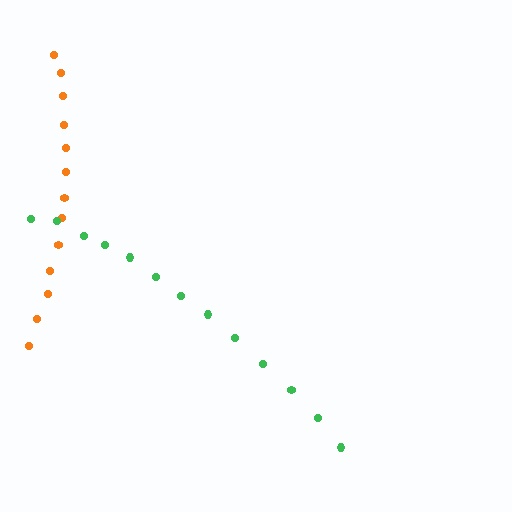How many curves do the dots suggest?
There are 2 distinct paths.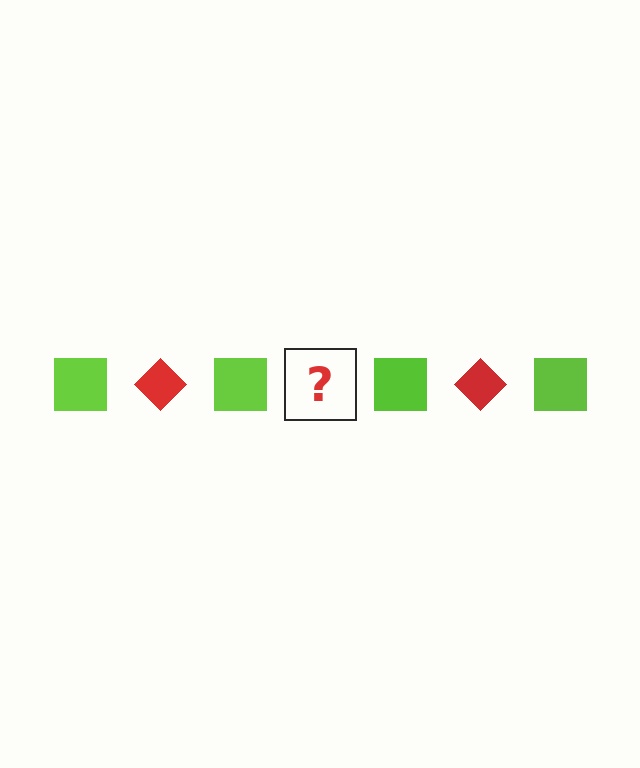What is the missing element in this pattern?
The missing element is a red diamond.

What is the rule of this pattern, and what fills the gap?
The rule is that the pattern alternates between lime square and red diamond. The gap should be filled with a red diamond.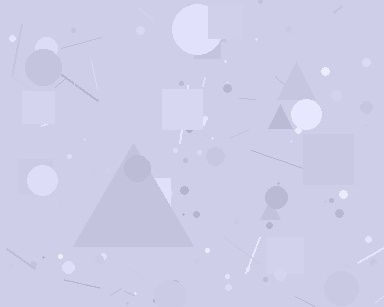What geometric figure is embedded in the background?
A triangle is embedded in the background.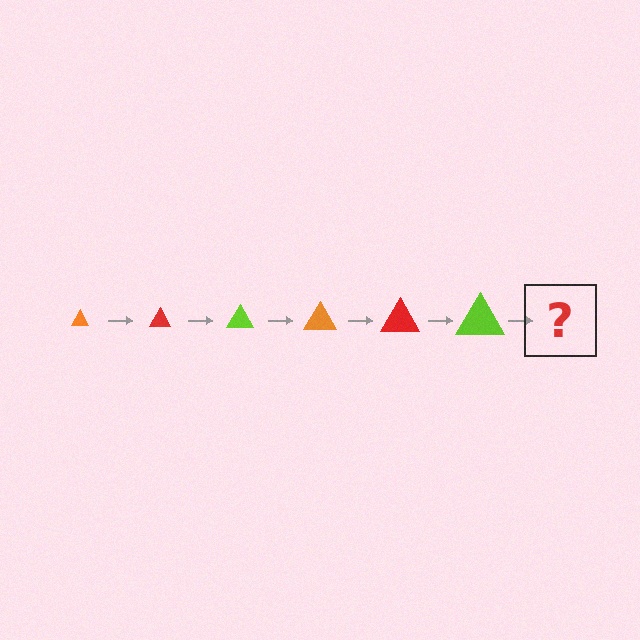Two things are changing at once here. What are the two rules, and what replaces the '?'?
The two rules are that the triangle grows larger each step and the color cycles through orange, red, and lime. The '?' should be an orange triangle, larger than the previous one.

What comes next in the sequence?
The next element should be an orange triangle, larger than the previous one.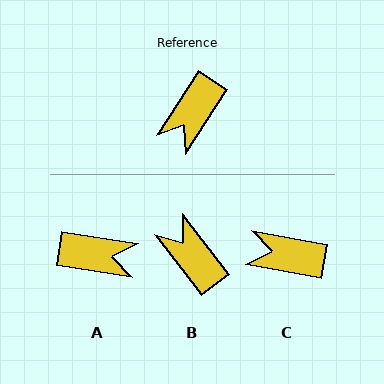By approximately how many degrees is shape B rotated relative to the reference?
Approximately 109 degrees clockwise.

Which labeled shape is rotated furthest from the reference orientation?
A, about 115 degrees away.